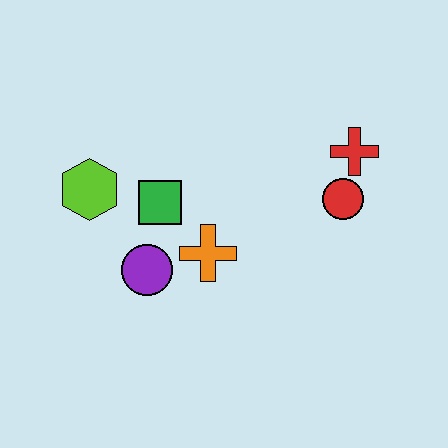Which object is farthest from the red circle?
The lime hexagon is farthest from the red circle.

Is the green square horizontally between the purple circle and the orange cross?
Yes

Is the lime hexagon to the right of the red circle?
No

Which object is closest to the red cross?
The red circle is closest to the red cross.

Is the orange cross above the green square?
No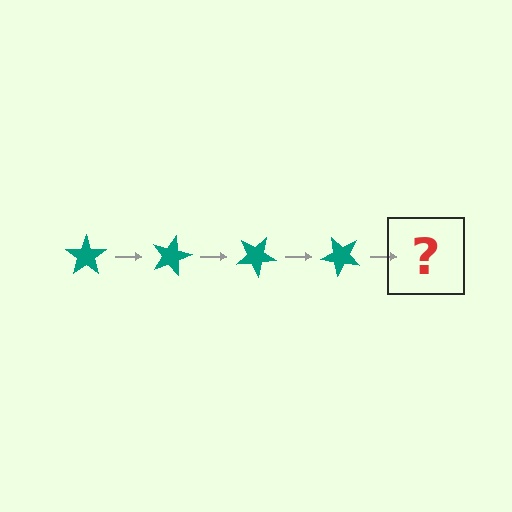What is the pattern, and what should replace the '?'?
The pattern is that the star rotates 15 degrees each step. The '?' should be a teal star rotated 60 degrees.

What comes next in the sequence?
The next element should be a teal star rotated 60 degrees.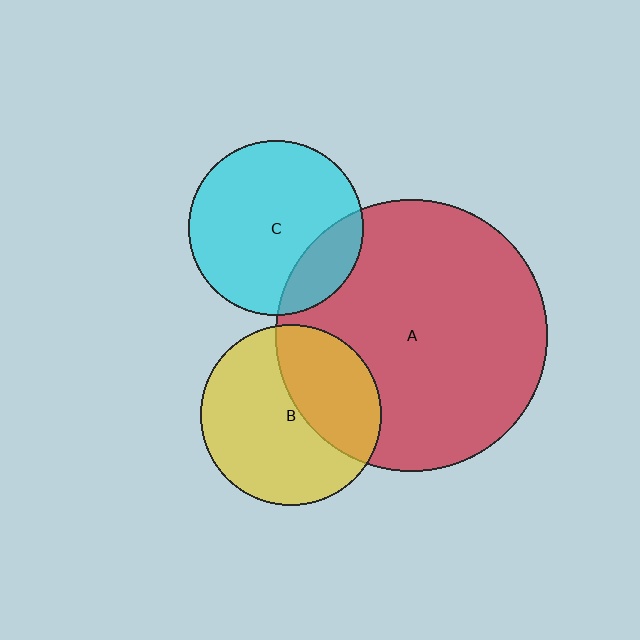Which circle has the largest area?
Circle A (red).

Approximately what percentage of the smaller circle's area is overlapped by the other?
Approximately 35%.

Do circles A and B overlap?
Yes.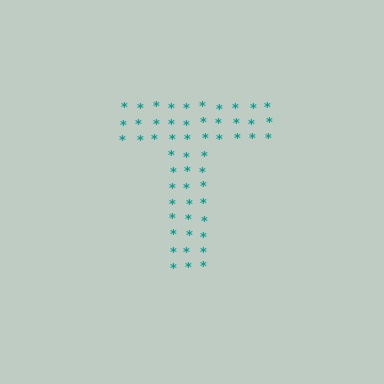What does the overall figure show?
The overall figure shows the letter T.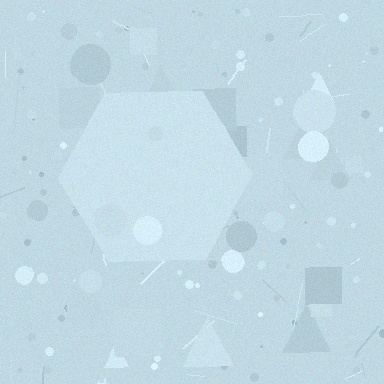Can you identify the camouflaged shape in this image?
The camouflaged shape is a hexagon.